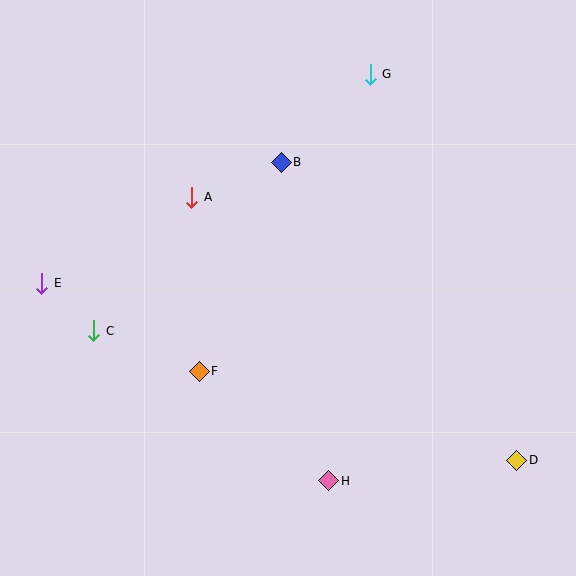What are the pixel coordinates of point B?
Point B is at (281, 162).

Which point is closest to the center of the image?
Point F at (199, 371) is closest to the center.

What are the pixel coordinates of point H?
Point H is at (329, 481).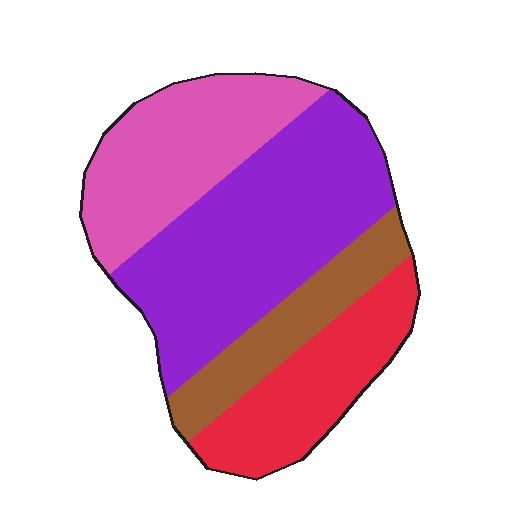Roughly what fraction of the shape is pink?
Pink takes up about one quarter (1/4) of the shape.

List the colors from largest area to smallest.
From largest to smallest: purple, pink, red, brown.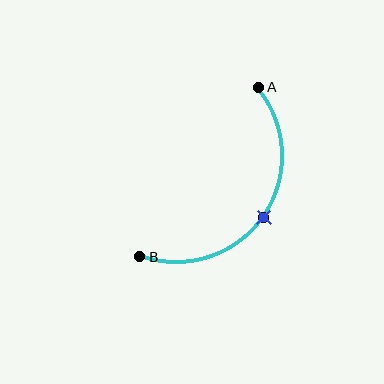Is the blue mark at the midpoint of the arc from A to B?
Yes. The blue mark lies on the arc at equal arc-length from both A and B — it is the arc midpoint.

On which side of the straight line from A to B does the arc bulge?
The arc bulges below and to the right of the straight line connecting A and B.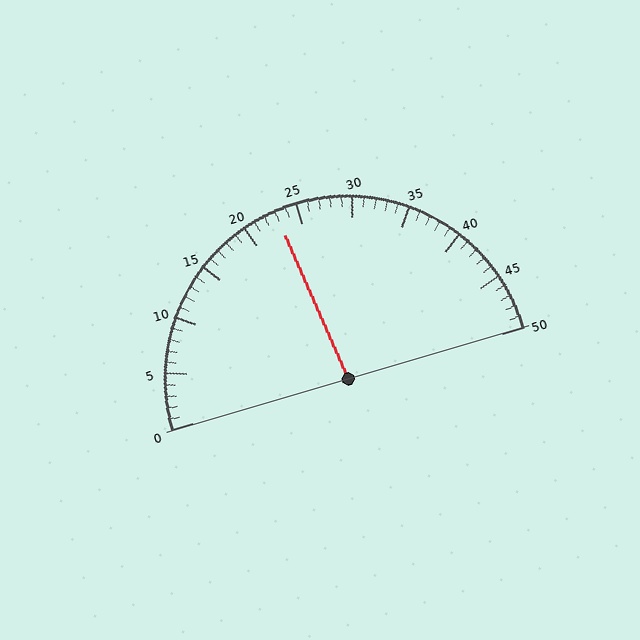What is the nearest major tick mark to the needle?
The nearest major tick mark is 25.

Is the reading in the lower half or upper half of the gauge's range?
The reading is in the lower half of the range (0 to 50).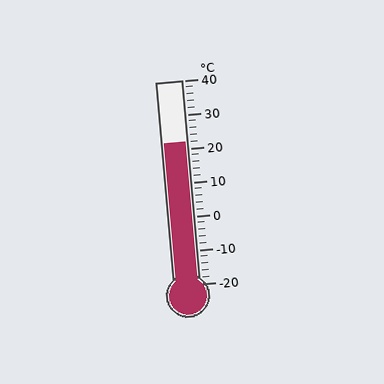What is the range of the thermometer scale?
The thermometer scale ranges from -20°C to 40°C.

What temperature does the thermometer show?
The thermometer shows approximately 22°C.